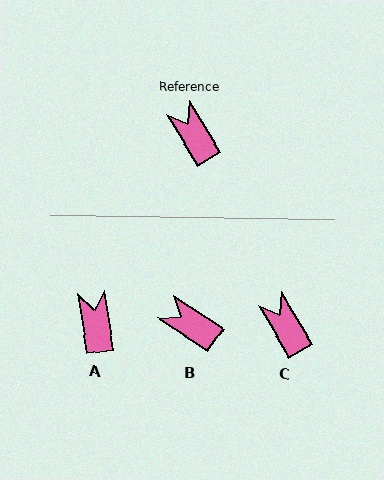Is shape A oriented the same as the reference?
No, it is off by about 22 degrees.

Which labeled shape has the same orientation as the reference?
C.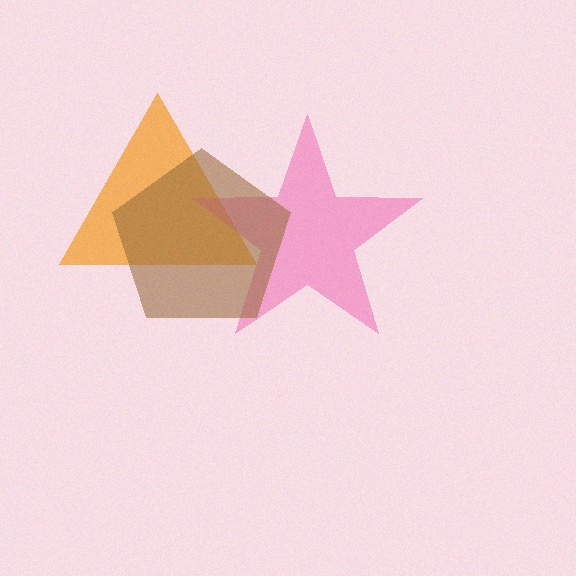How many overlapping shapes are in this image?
There are 3 overlapping shapes in the image.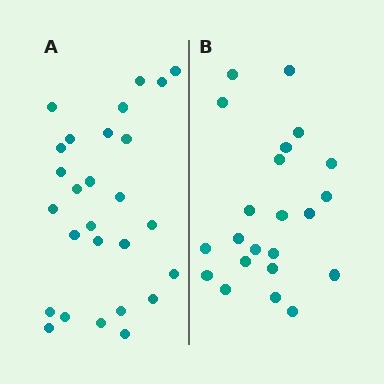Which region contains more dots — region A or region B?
Region A (the left region) has more dots.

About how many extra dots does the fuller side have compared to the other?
Region A has about 5 more dots than region B.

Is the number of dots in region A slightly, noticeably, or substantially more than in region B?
Region A has only slightly more — the two regions are fairly close. The ratio is roughly 1.2 to 1.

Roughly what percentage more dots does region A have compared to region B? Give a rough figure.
About 25% more.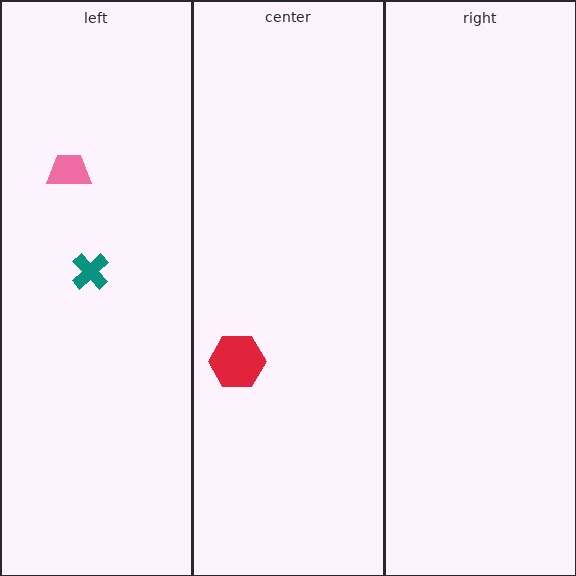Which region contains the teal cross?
The left region.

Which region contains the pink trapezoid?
The left region.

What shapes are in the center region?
The red hexagon.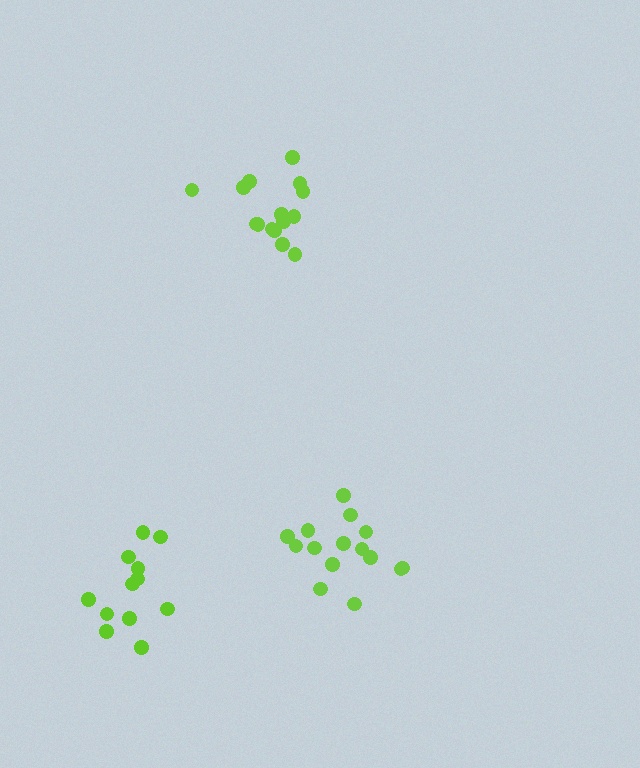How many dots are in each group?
Group 1: 15 dots, Group 2: 15 dots, Group 3: 12 dots (42 total).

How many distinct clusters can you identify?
There are 3 distinct clusters.